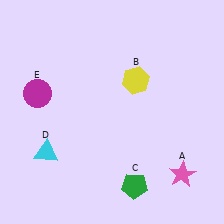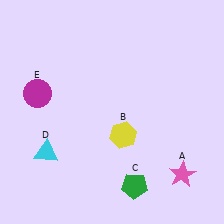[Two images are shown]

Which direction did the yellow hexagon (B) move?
The yellow hexagon (B) moved down.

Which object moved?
The yellow hexagon (B) moved down.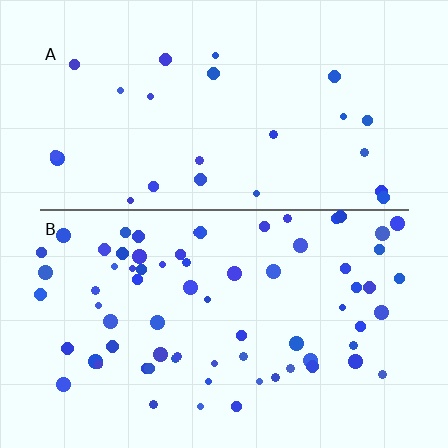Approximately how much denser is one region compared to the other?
Approximately 2.9× — region B over region A.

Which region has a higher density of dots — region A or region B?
B (the bottom).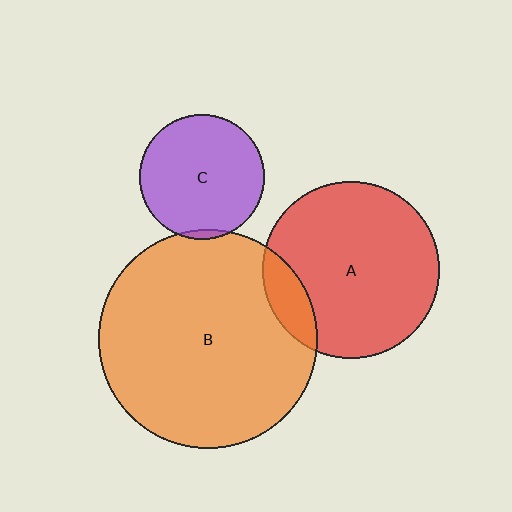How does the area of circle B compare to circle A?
Approximately 1.5 times.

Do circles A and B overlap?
Yes.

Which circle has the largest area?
Circle B (orange).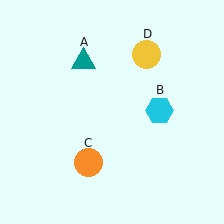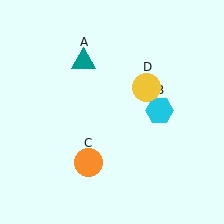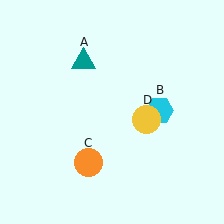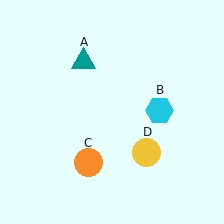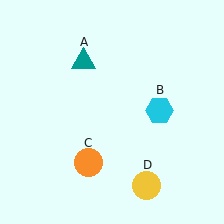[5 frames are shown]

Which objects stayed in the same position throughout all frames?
Teal triangle (object A) and cyan hexagon (object B) and orange circle (object C) remained stationary.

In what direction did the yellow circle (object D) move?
The yellow circle (object D) moved down.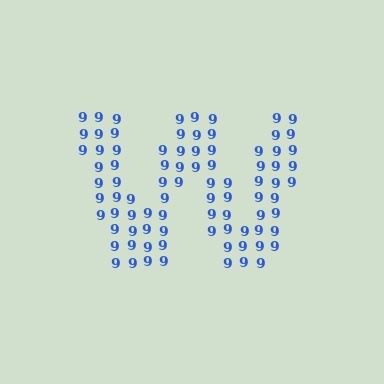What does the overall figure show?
The overall figure shows the letter W.